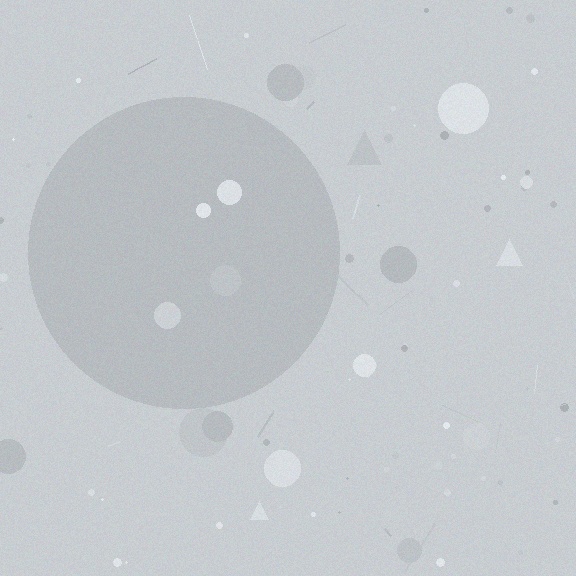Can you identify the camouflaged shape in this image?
The camouflaged shape is a circle.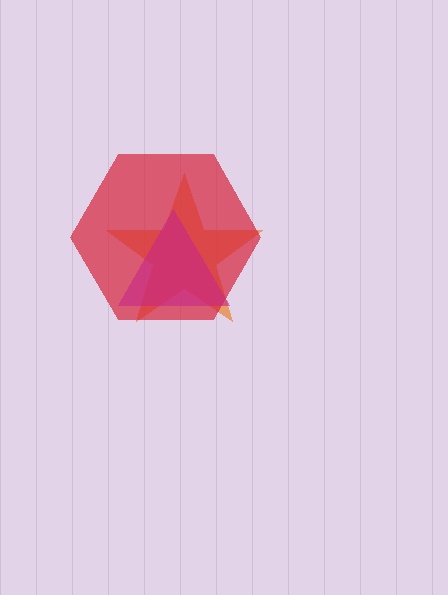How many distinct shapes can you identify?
There are 3 distinct shapes: an orange star, a red hexagon, a magenta triangle.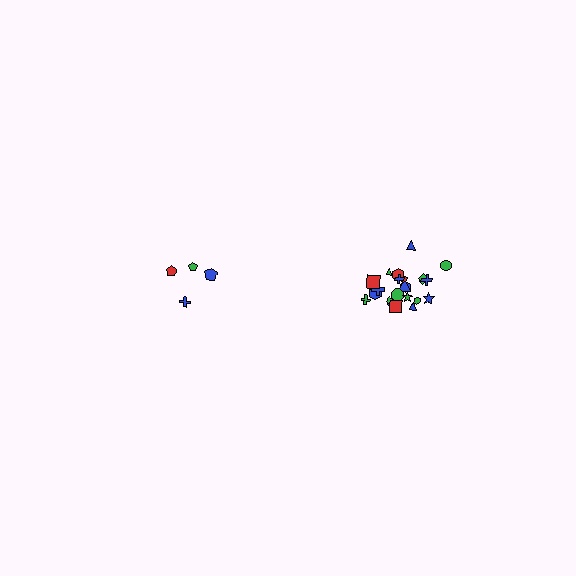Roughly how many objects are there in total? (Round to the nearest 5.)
Roughly 25 objects in total.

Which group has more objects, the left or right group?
The right group.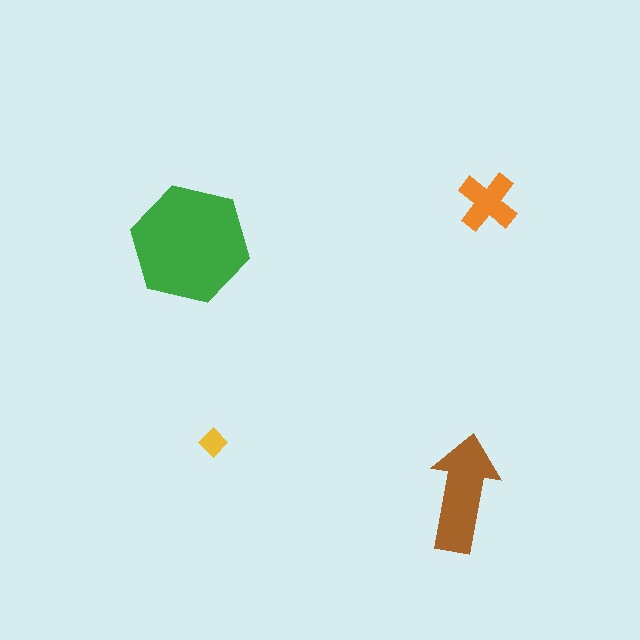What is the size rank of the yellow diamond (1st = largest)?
4th.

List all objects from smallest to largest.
The yellow diamond, the orange cross, the brown arrow, the green hexagon.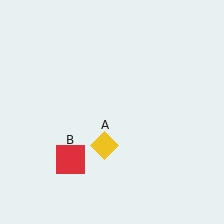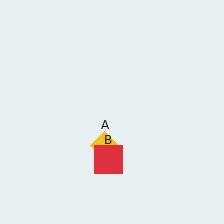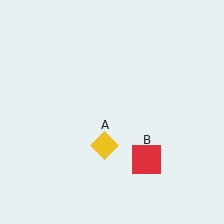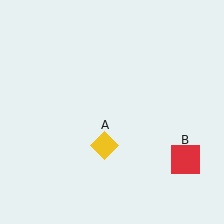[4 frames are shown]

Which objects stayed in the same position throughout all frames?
Yellow diamond (object A) remained stationary.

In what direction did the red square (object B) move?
The red square (object B) moved right.